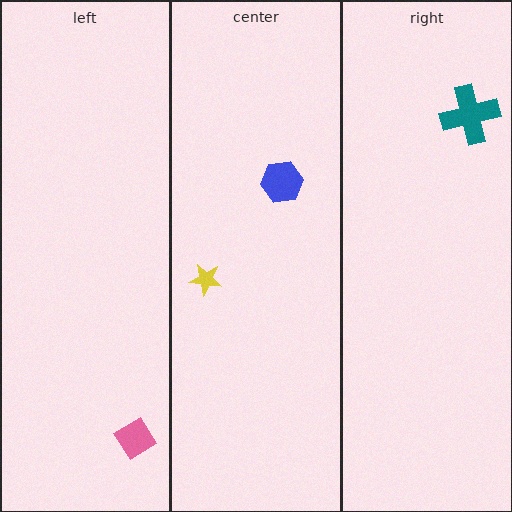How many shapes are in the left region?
1.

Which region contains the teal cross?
The right region.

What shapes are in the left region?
The pink diamond.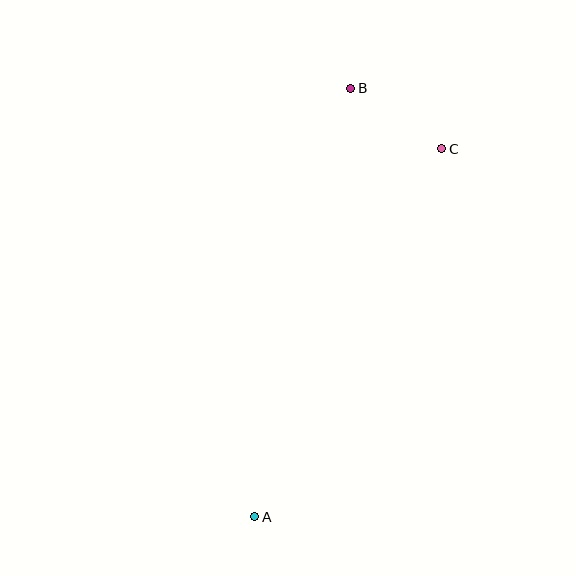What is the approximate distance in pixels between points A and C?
The distance between A and C is approximately 413 pixels.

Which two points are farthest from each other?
Points A and B are farthest from each other.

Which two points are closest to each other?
Points B and C are closest to each other.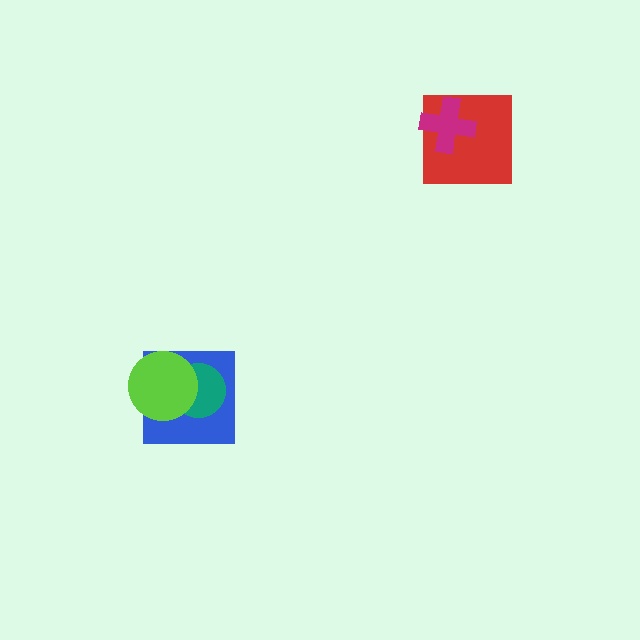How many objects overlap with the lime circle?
2 objects overlap with the lime circle.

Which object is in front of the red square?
The magenta cross is in front of the red square.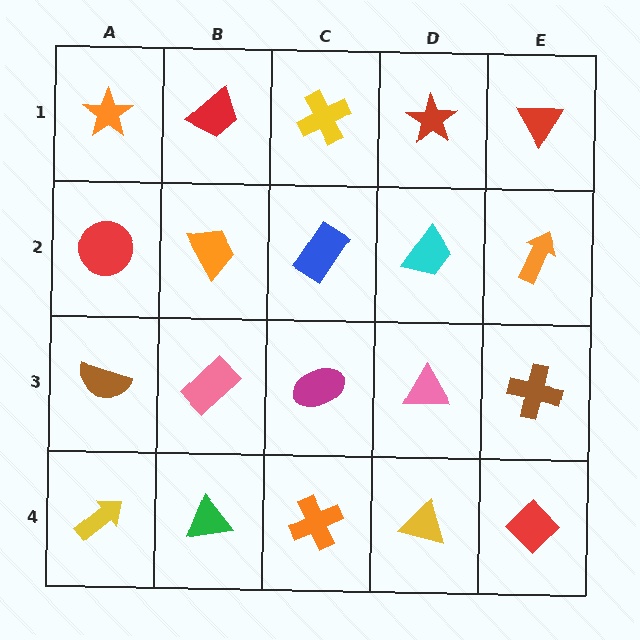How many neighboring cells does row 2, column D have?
4.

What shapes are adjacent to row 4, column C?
A magenta ellipse (row 3, column C), a green triangle (row 4, column B), a yellow triangle (row 4, column D).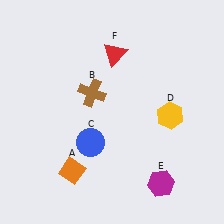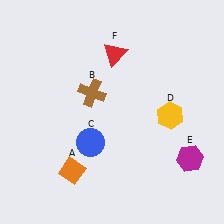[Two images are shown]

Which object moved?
The magenta hexagon (E) moved right.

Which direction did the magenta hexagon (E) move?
The magenta hexagon (E) moved right.